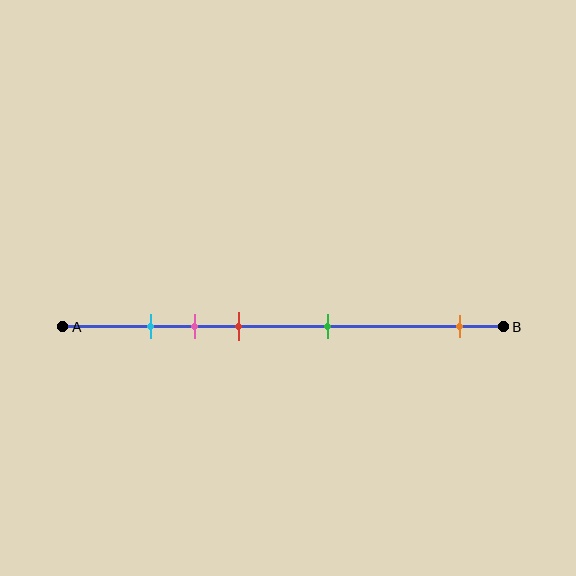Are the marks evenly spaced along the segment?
No, the marks are not evenly spaced.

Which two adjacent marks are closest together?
The cyan and pink marks are the closest adjacent pair.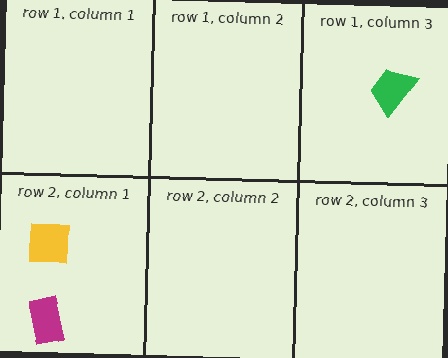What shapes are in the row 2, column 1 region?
The magenta rectangle, the yellow square.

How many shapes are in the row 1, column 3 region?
1.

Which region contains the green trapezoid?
The row 1, column 3 region.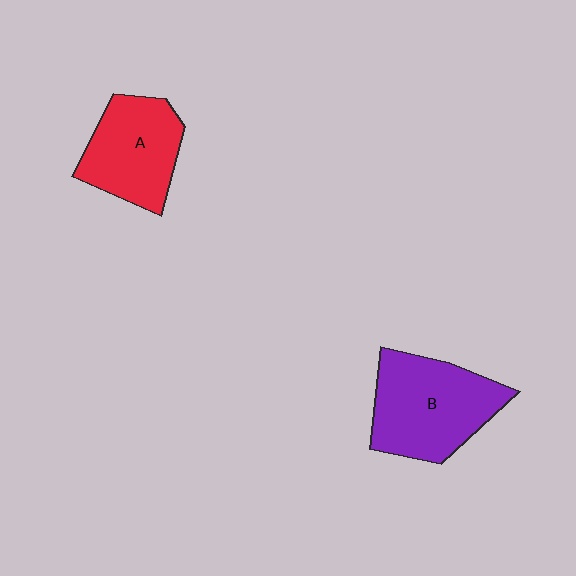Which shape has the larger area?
Shape B (purple).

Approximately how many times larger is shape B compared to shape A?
Approximately 1.3 times.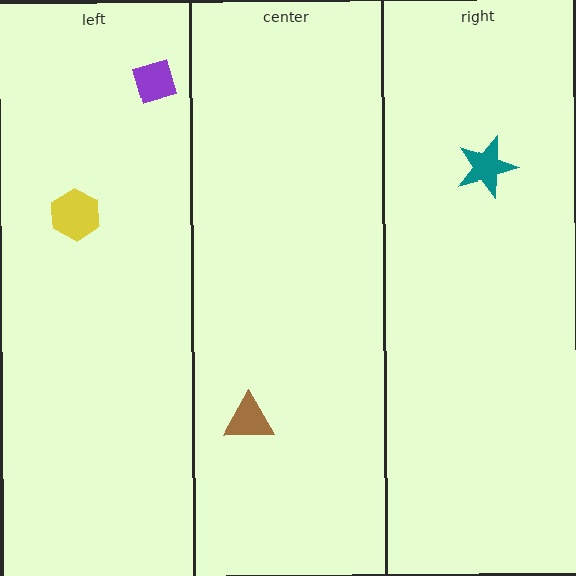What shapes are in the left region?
The yellow hexagon, the purple diamond.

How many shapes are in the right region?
1.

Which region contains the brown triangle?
The center region.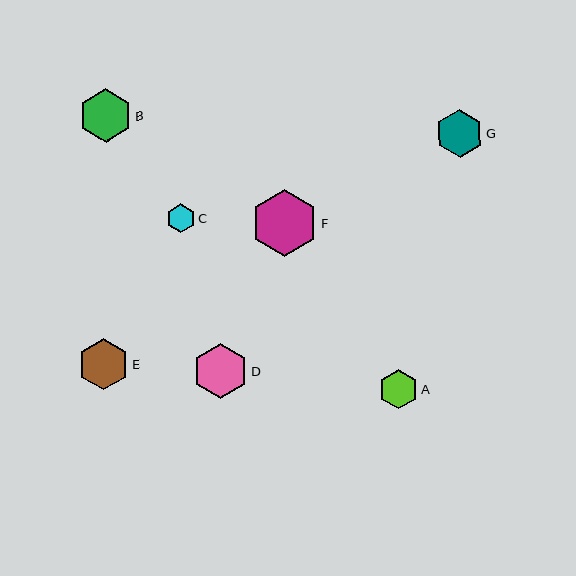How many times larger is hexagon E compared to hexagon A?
Hexagon E is approximately 1.3 times the size of hexagon A.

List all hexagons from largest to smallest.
From largest to smallest: F, D, B, E, G, A, C.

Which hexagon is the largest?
Hexagon F is the largest with a size of approximately 67 pixels.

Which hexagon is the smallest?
Hexagon C is the smallest with a size of approximately 29 pixels.